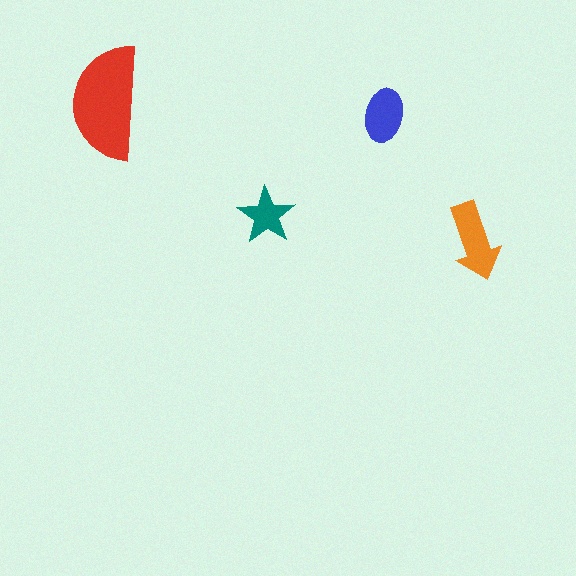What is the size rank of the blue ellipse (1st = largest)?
3rd.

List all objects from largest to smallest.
The red semicircle, the orange arrow, the blue ellipse, the teal star.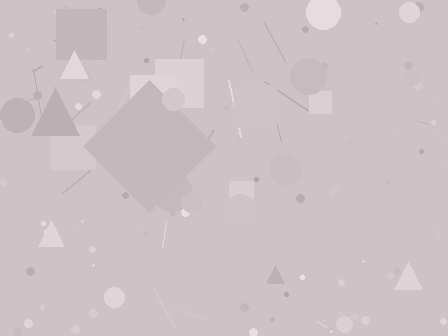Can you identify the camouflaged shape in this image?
The camouflaged shape is a diamond.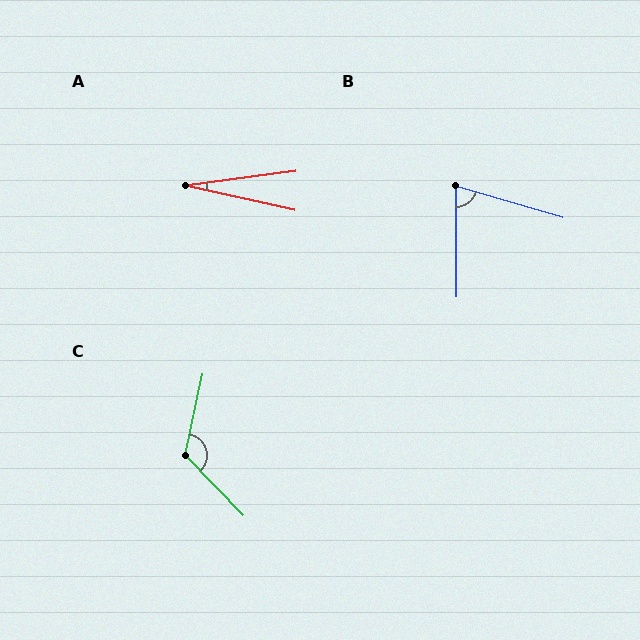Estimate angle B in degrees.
Approximately 73 degrees.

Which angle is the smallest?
A, at approximately 20 degrees.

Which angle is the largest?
C, at approximately 124 degrees.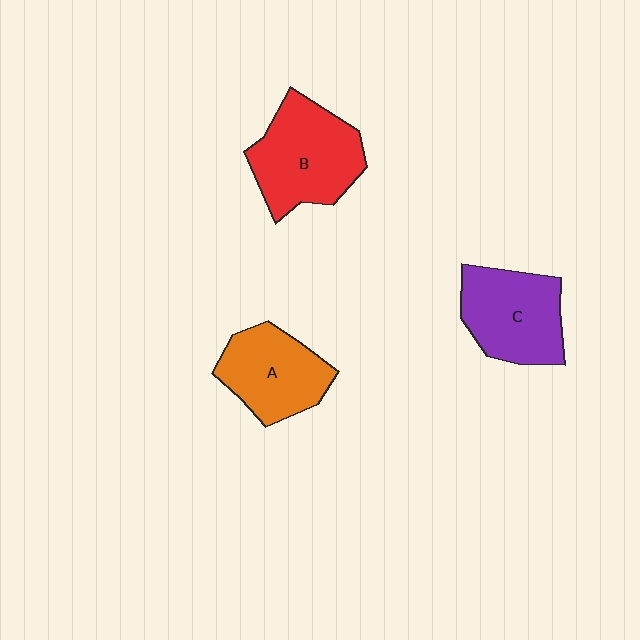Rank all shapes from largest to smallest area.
From largest to smallest: B (red), C (purple), A (orange).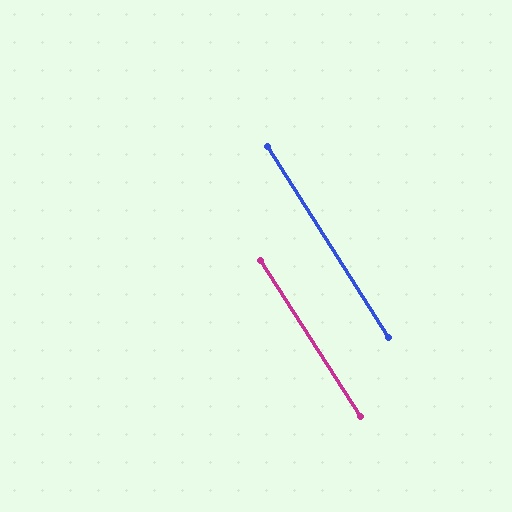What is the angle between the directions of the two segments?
Approximately 0 degrees.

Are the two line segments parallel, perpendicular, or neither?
Parallel — their directions differ by only 0.4°.